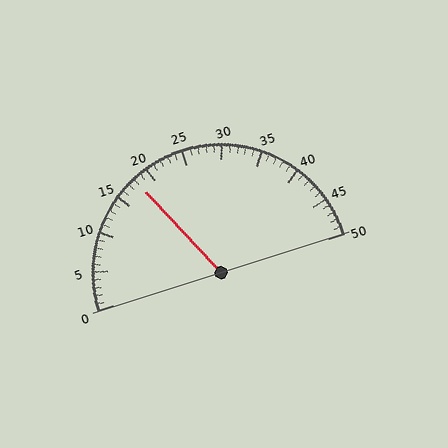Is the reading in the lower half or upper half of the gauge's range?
The reading is in the lower half of the range (0 to 50).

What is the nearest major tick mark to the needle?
The nearest major tick mark is 20.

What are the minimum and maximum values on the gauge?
The gauge ranges from 0 to 50.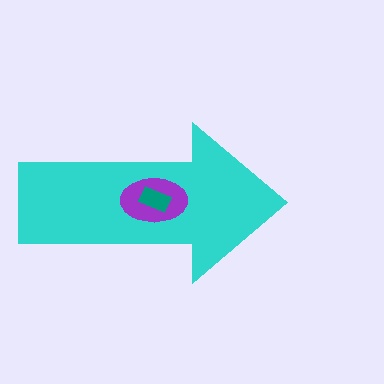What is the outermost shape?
The cyan arrow.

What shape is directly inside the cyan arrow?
The purple ellipse.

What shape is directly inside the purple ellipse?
The teal rectangle.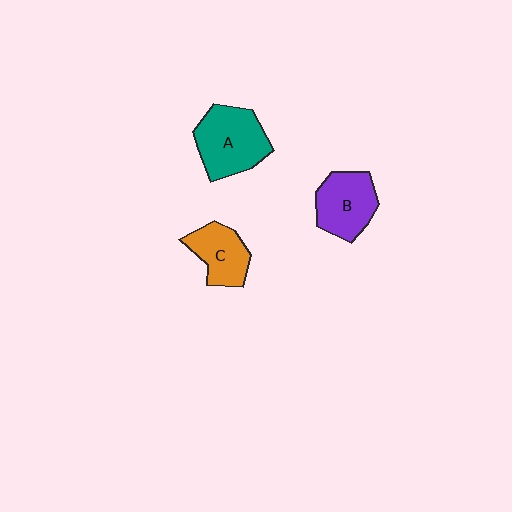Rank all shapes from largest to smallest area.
From largest to smallest: A (teal), B (purple), C (orange).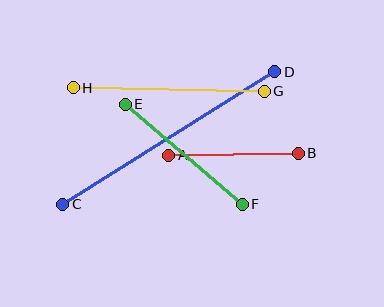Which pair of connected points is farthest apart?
Points C and D are farthest apart.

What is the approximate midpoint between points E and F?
The midpoint is at approximately (184, 154) pixels.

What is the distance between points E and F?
The distance is approximately 154 pixels.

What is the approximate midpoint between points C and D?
The midpoint is at approximately (169, 138) pixels.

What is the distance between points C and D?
The distance is approximately 250 pixels.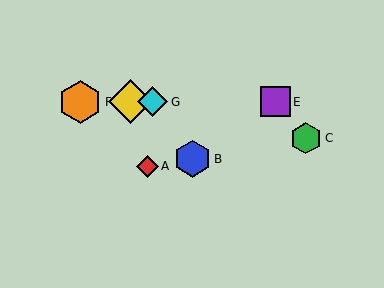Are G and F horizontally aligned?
Yes, both are at y≈102.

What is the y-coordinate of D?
Object D is at y≈102.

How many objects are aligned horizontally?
4 objects (D, E, F, G) are aligned horizontally.